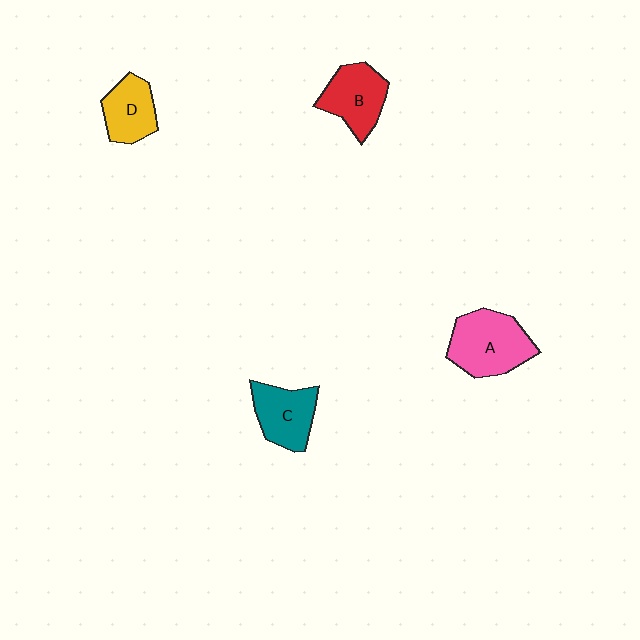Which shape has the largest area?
Shape A (pink).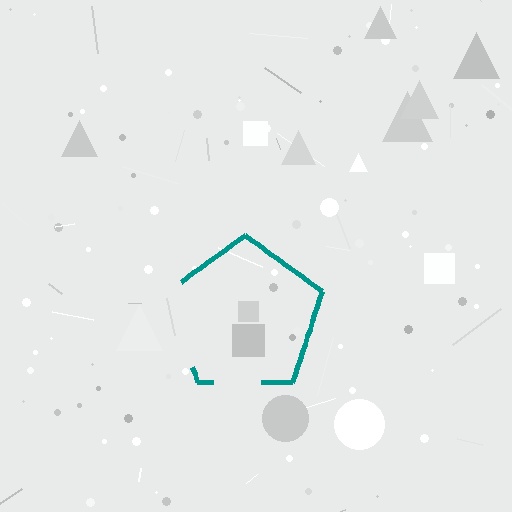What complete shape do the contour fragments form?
The contour fragments form a pentagon.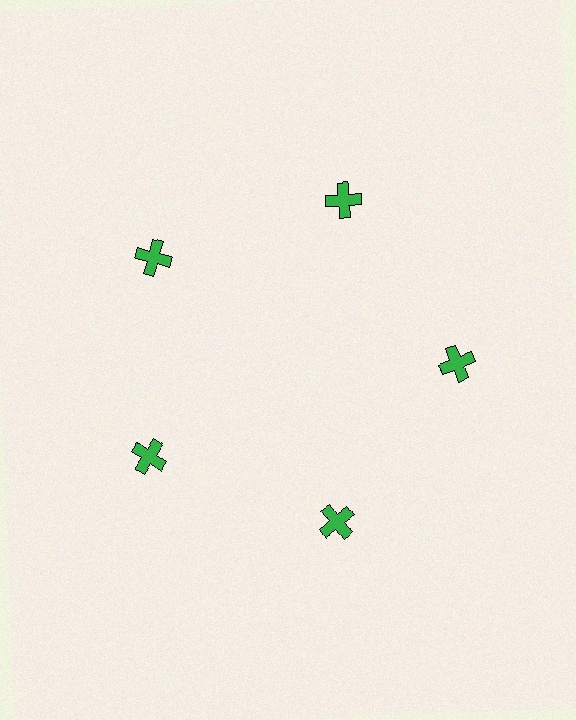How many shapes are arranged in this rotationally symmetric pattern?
There are 5 shapes, arranged in 5 groups of 1.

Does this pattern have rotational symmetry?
Yes, this pattern has 5-fold rotational symmetry. It looks the same after rotating 72 degrees around the center.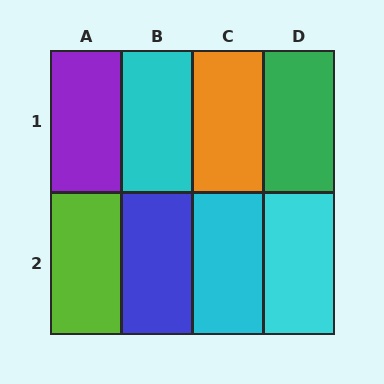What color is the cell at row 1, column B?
Cyan.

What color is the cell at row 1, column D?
Green.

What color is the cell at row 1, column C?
Orange.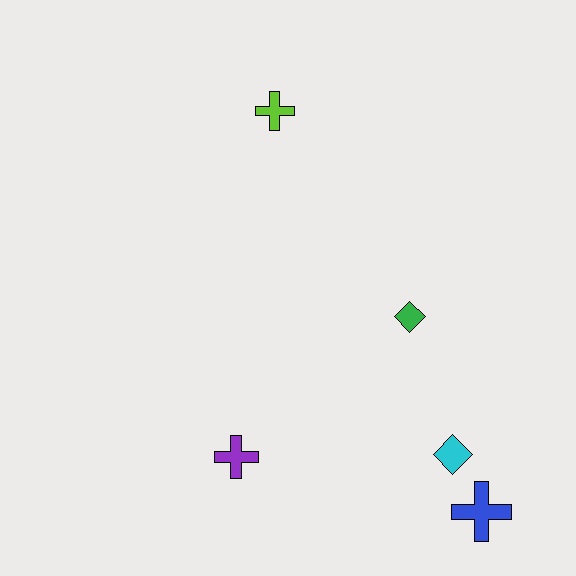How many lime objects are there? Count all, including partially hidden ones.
There is 1 lime object.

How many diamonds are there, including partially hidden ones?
There are 2 diamonds.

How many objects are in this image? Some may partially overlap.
There are 5 objects.